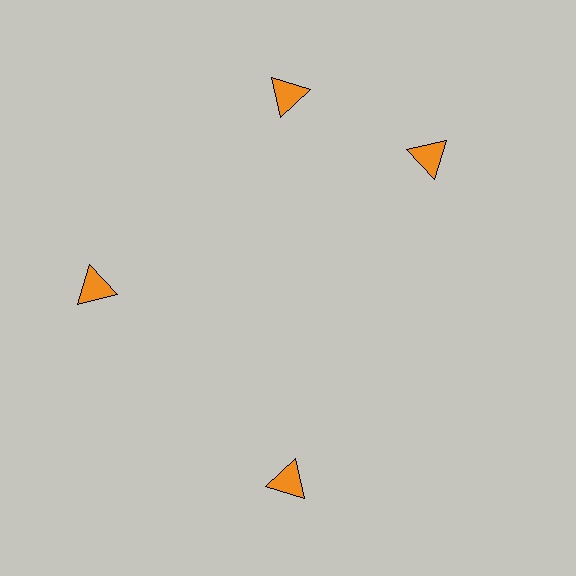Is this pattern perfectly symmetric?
No. The 4 orange triangles are arranged in a ring, but one element near the 3 o'clock position is rotated out of alignment along the ring, breaking the 4-fold rotational symmetry.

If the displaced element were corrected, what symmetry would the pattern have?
It would have 4-fold rotational symmetry — the pattern would map onto itself every 90 degrees.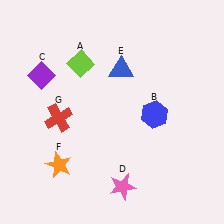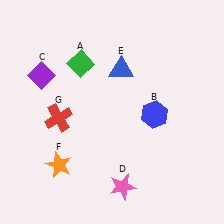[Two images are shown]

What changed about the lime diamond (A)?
In Image 1, A is lime. In Image 2, it changed to green.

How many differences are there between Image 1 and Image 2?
There is 1 difference between the two images.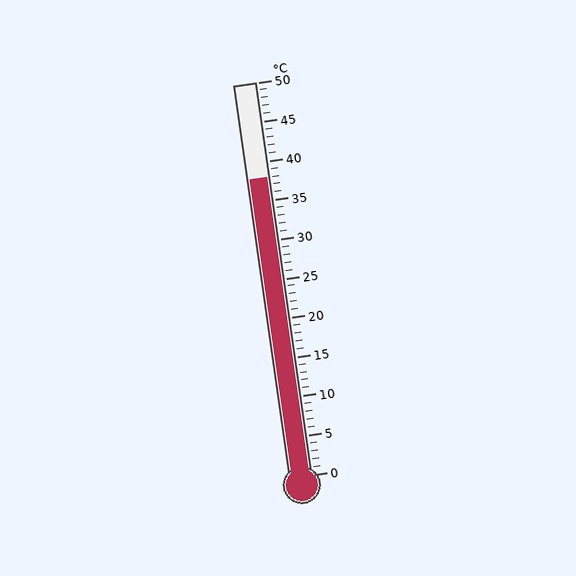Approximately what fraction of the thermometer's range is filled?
The thermometer is filled to approximately 75% of its range.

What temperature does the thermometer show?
The thermometer shows approximately 38°C.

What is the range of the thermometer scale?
The thermometer scale ranges from 0°C to 50°C.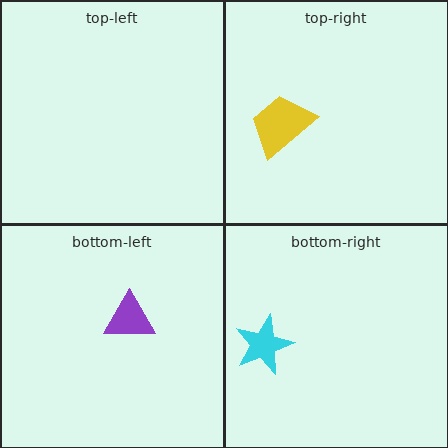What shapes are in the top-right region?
The yellow trapezoid.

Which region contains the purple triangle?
The bottom-left region.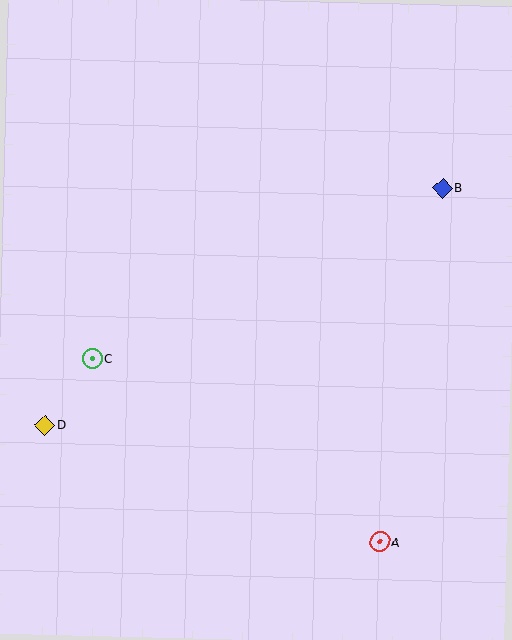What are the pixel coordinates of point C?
Point C is at (92, 358).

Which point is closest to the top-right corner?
Point B is closest to the top-right corner.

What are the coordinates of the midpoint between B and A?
The midpoint between B and A is at (411, 365).